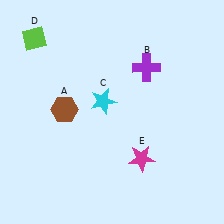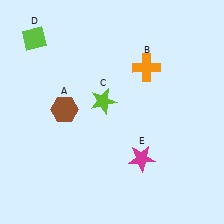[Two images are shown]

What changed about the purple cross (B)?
In Image 1, B is purple. In Image 2, it changed to orange.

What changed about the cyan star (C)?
In Image 1, C is cyan. In Image 2, it changed to lime.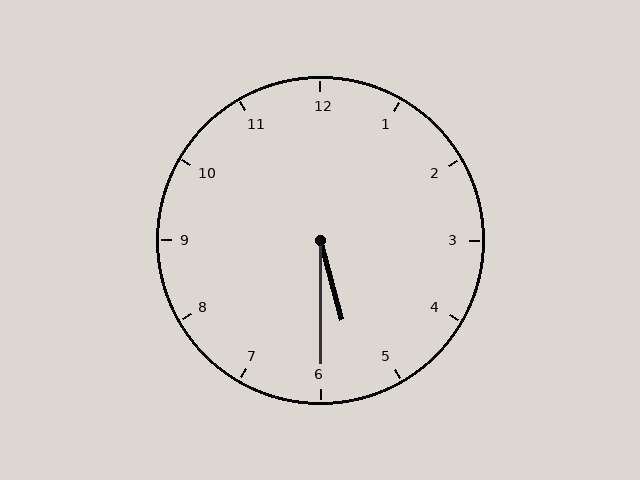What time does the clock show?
5:30.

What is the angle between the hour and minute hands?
Approximately 15 degrees.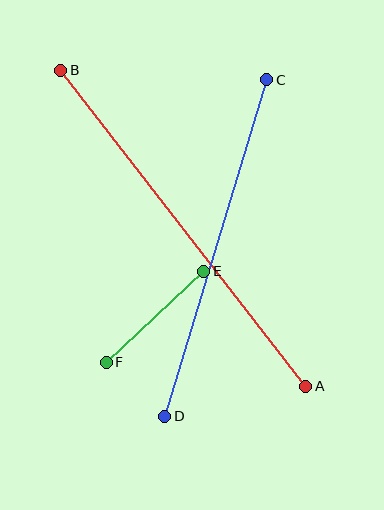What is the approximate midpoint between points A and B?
The midpoint is at approximately (183, 228) pixels.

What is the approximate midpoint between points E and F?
The midpoint is at approximately (155, 317) pixels.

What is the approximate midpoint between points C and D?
The midpoint is at approximately (216, 248) pixels.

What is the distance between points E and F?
The distance is approximately 134 pixels.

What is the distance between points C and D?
The distance is approximately 351 pixels.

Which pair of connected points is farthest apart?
Points A and B are farthest apart.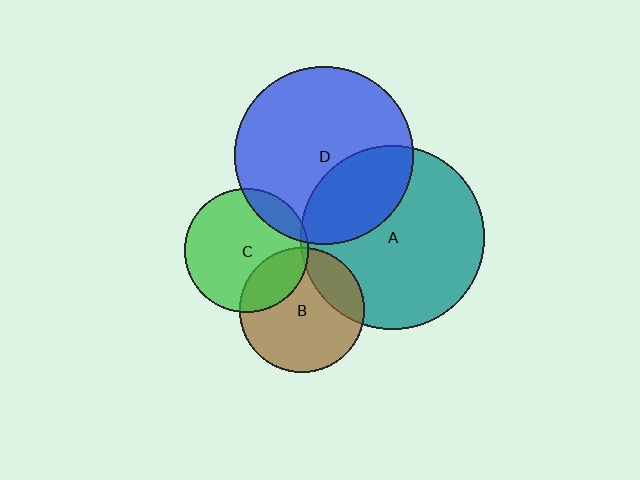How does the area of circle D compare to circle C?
Approximately 2.1 times.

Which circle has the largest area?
Circle A (teal).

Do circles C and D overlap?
Yes.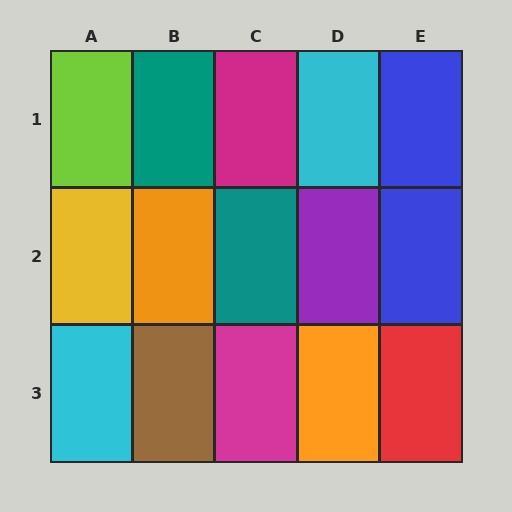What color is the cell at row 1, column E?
Blue.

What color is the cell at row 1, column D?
Cyan.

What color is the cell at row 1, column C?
Magenta.